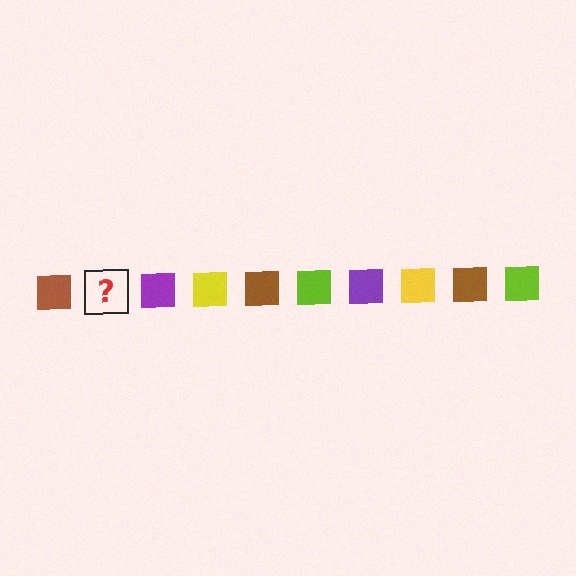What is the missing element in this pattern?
The missing element is a lime square.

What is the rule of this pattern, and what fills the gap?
The rule is that the pattern cycles through brown, lime, purple, yellow squares. The gap should be filled with a lime square.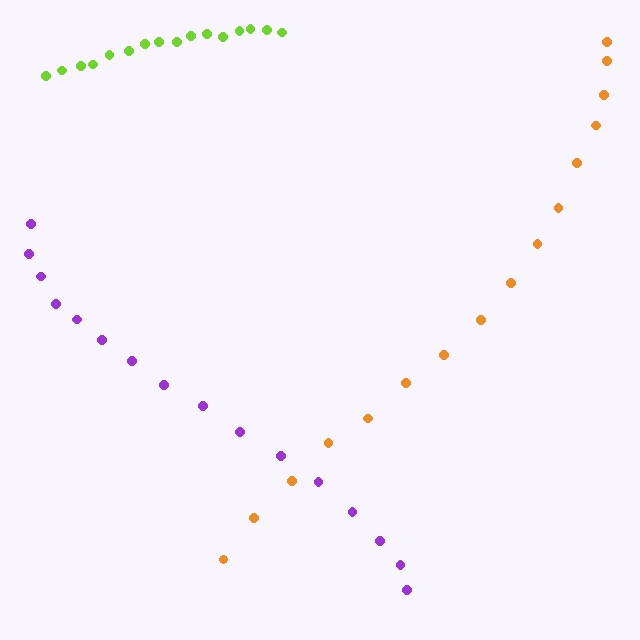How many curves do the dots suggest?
There are 3 distinct paths.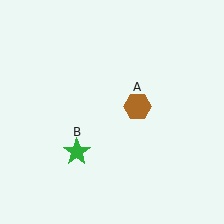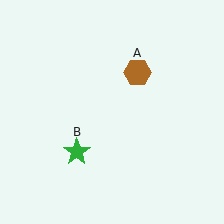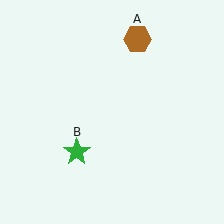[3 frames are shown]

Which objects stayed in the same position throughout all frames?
Green star (object B) remained stationary.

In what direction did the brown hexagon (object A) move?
The brown hexagon (object A) moved up.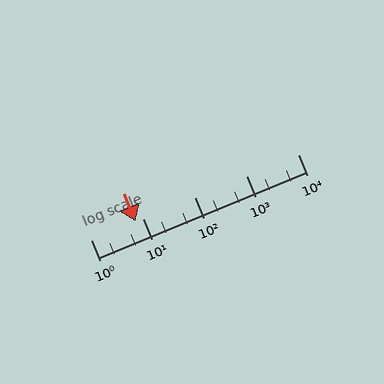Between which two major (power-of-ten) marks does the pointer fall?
The pointer is between 1 and 10.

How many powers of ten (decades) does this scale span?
The scale spans 4 decades, from 1 to 10000.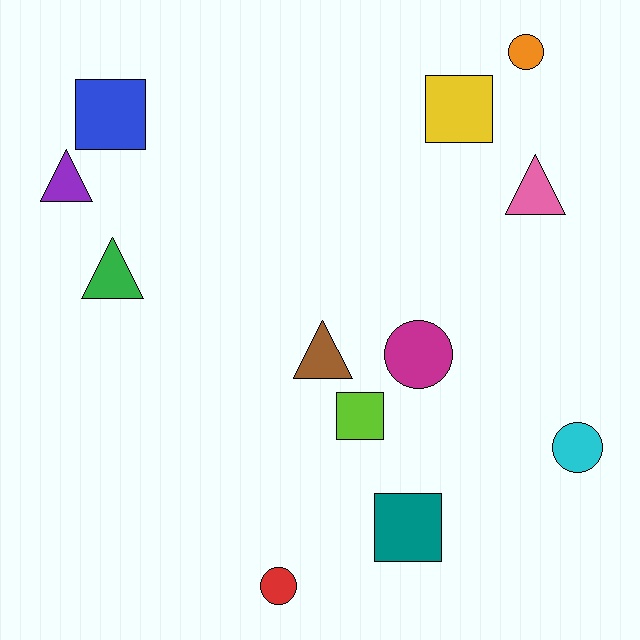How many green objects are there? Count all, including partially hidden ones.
There is 1 green object.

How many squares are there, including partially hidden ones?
There are 4 squares.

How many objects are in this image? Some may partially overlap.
There are 12 objects.